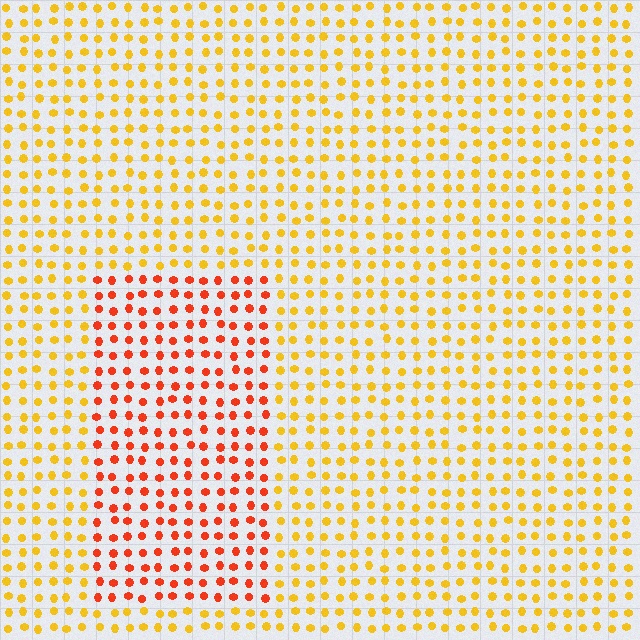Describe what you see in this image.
The image is filled with small yellow elements in a uniform arrangement. A rectangle-shaped region is visible where the elements are tinted to a slightly different hue, forming a subtle color boundary.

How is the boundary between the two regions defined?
The boundary is defined purely by a slight shift in hue (about 39 degrees). Spacing, size, and orientation are identical on both sides.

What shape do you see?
I see a rectangle.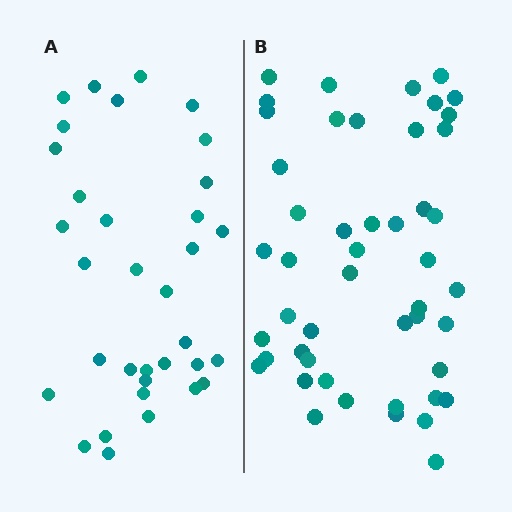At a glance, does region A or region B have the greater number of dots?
Region B (the right region) has more dots.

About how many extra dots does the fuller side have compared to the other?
Region B has approximately 15 more dots than region A.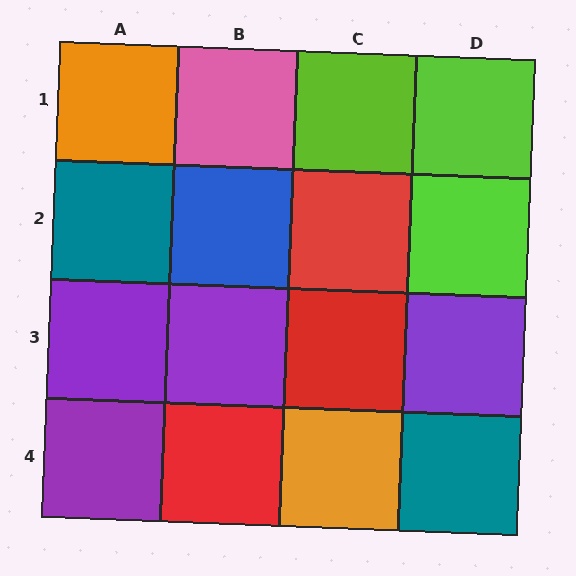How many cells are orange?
2 cells are orange.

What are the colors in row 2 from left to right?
Teal, blue, red, lime.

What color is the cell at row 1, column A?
Orange.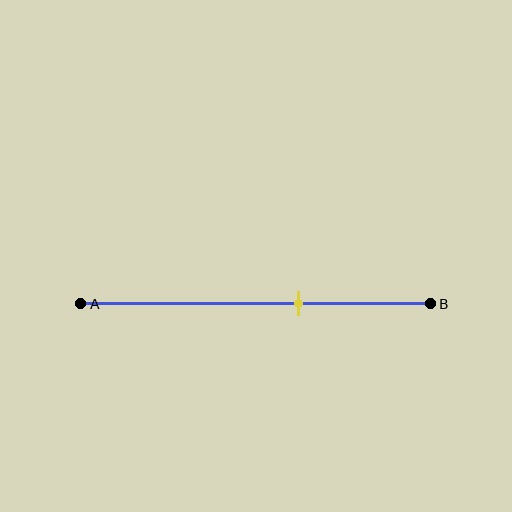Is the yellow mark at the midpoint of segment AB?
No, the mark is at about 60% from A, not at the 50% midpoint.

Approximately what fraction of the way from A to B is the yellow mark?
The yellow mark is approximately 60% of the way from A to B.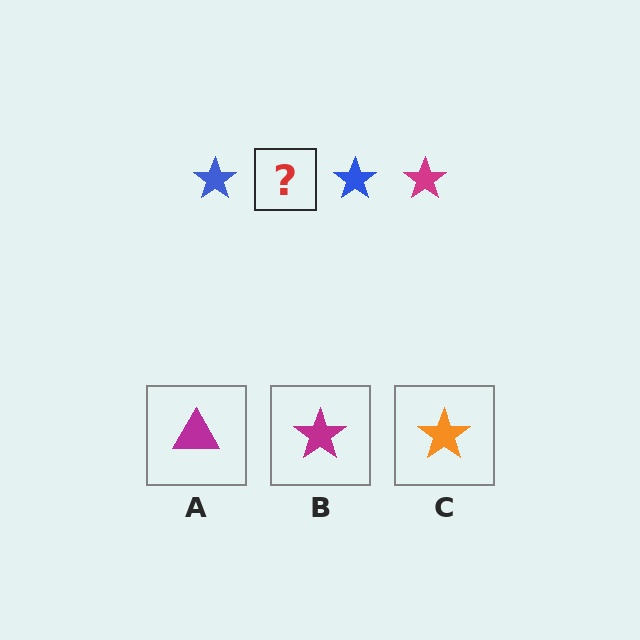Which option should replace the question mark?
Option B.